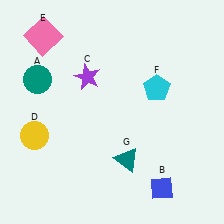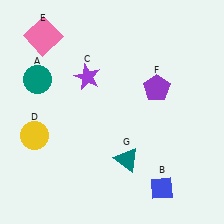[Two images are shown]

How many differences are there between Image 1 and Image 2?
There is 1 difference between the two images.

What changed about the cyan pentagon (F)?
In Image 1, F is cyan. In Image 2, it changed to purple.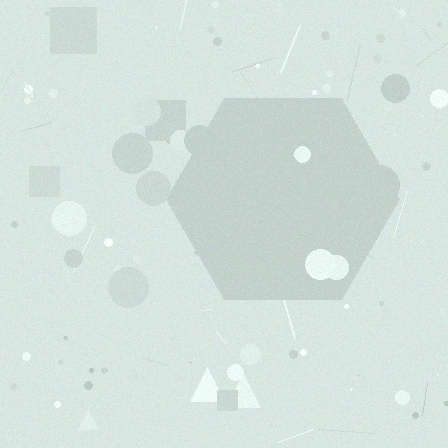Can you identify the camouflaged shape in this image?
The camouflaged shape is a hexagon.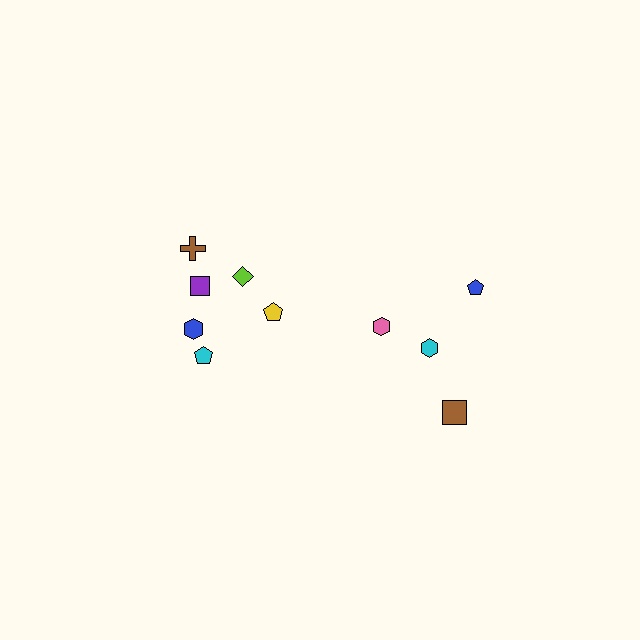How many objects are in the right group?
There are 4 objects.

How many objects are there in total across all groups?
There are 10 objects.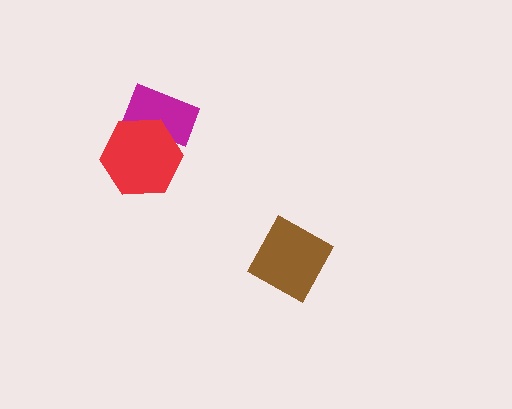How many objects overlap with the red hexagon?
1 object overlaps with the red hexagon.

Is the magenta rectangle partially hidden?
Yes, it is partially covered by another shape.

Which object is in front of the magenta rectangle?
The red hexagon is in front of the magenta rectangle.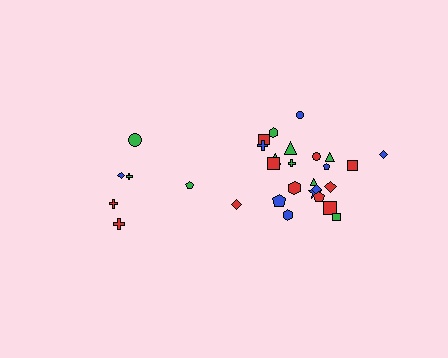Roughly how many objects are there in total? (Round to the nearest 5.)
Roughly 30 objects in total.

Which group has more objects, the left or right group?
The right group.